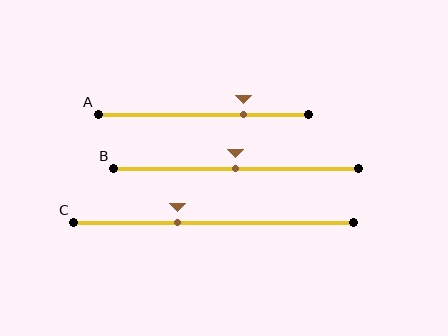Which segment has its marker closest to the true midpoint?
Segment B has its marker closest to the true midpoint.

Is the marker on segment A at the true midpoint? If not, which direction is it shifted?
No, the marker on segment A is shifted to the right by about 19% of the segment length.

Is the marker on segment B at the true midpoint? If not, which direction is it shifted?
Yes, the marker on segment B is at the true midpoint.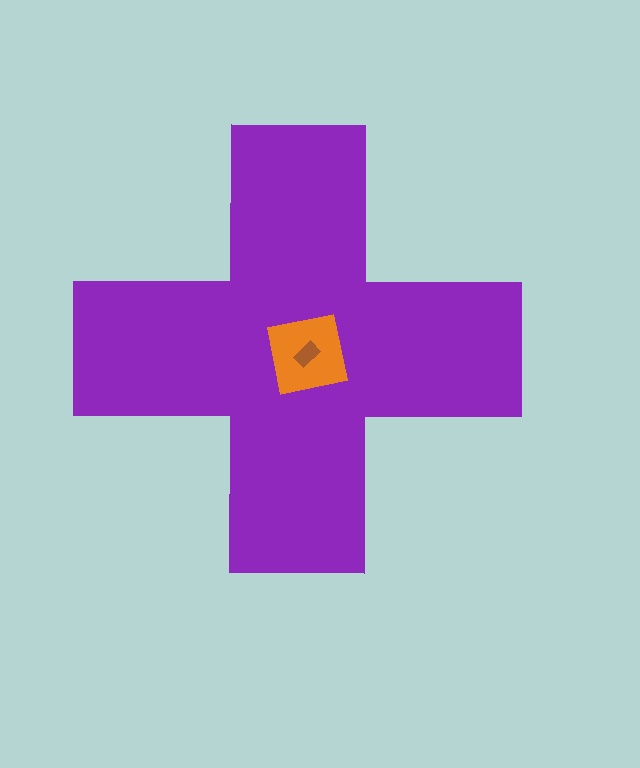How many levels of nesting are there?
3.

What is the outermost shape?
The purple cross.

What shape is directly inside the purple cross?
The orange square.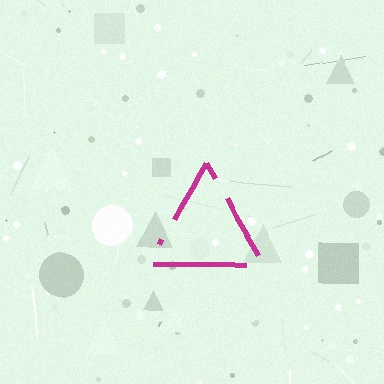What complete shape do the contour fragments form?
The contour fragments form a triangle.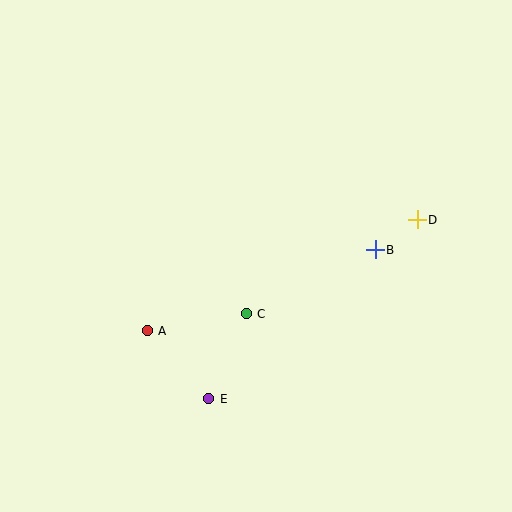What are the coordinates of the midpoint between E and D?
The midpoint between E and D is at (313, 309).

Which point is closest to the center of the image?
Point C at (246, 314) is closest to the center.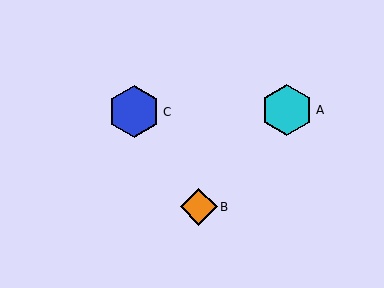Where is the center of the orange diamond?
The center of the orange diamond is at (199, 207).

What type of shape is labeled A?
Shape A is a cyan hexagon.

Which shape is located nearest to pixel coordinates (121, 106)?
The blue hexagon (labeled C) at (134, 112) is nearest to that location.